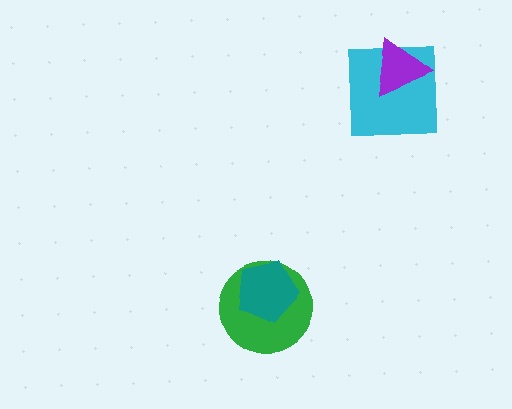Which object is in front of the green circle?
The teal pentagon is in front of the green circle.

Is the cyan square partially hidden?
Yes, it is partially covered by another shape.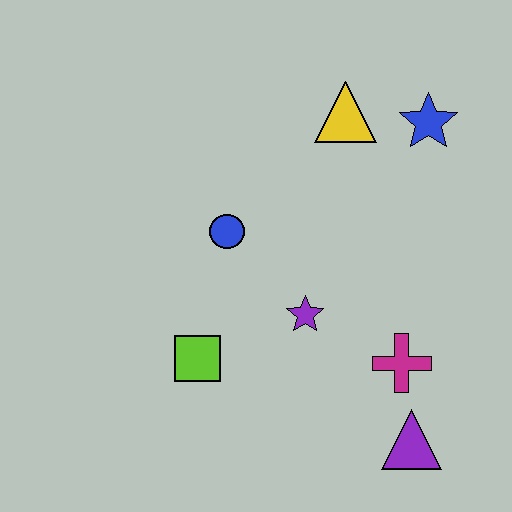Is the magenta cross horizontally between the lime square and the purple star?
No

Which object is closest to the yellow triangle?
The blue star is closest to the yellow triangle.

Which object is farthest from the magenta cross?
The yellow triangle is farthest from the magenta cross.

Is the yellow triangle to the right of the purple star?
Yes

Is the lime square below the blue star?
Yes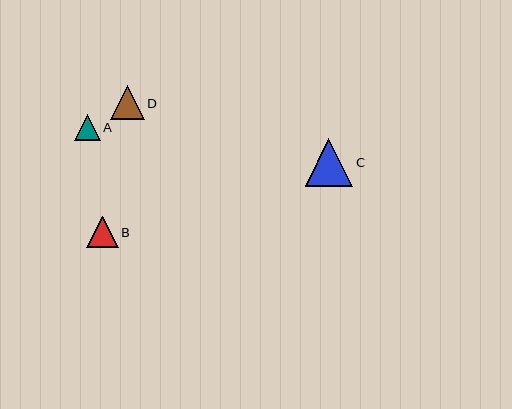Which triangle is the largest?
Triangle C is the largest with a size of approximately 48 pixels.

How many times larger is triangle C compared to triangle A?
Triangle C is approximately 1.9 times the size of triangle A.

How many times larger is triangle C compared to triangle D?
Triangle C is approximately 1.4 times the size of triangle D.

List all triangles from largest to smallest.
From largest to smallest: C, D, B, A.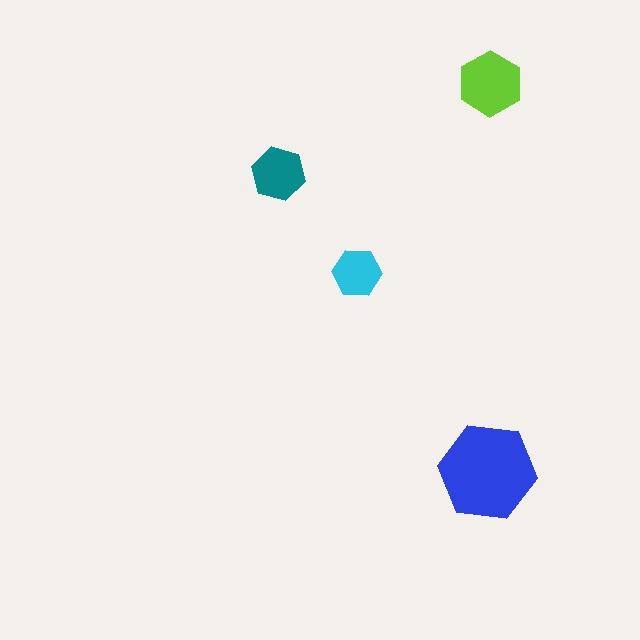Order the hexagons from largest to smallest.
the blue one, the lime one, the teal one, the cyan one.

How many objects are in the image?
There are 4 objects in the image.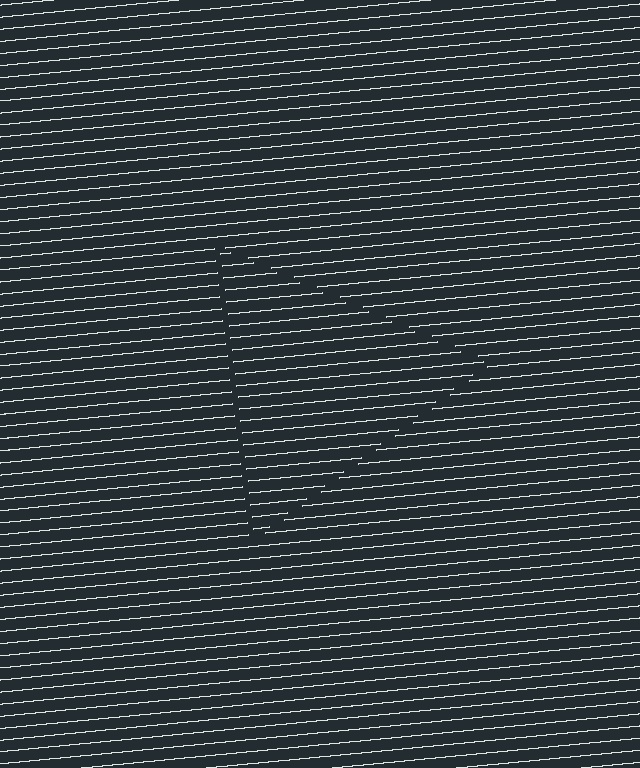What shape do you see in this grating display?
An illusory triangle. The interior of the shape contains the same grating, shifted by half a period — the contour is defined by the phase discontinuity where line-ends from the inner and outer gratings abut.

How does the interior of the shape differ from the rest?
The interior of the shape contains the same grating, shifted by half a period — the contour is defined by the phase discontinuity where line-ends from the inner and outer gratings abut.